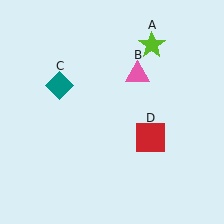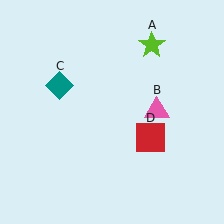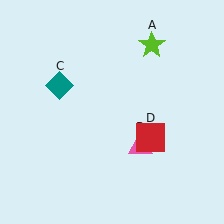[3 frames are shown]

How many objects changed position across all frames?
1 object changed position: pink triangle (object B).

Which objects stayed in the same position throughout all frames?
Lime star (object A) and teal diamond (object C) and red square (object D) remained stationary.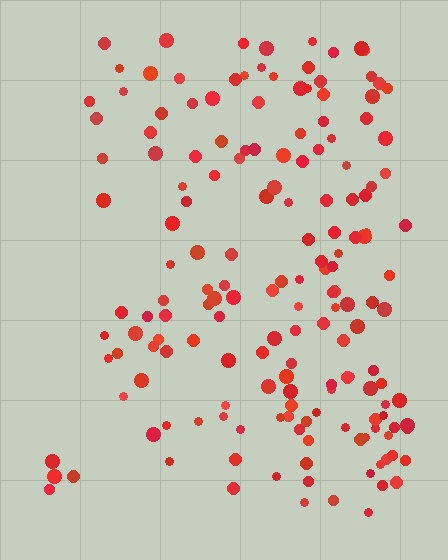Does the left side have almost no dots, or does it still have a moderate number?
Still a moderate number, just noticeably fewer than the right.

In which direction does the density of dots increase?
From left to right, with the right side densest.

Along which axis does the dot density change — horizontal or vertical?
Horizontal.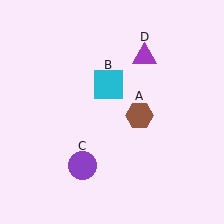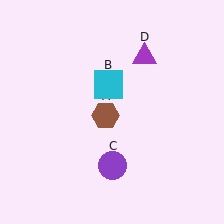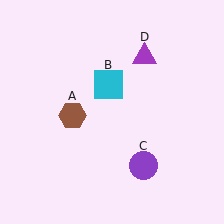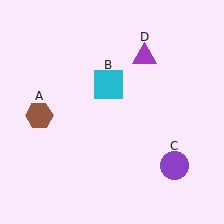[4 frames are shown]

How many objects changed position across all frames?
2 objects changed position: brown hexagon (object A), purple circle (object C).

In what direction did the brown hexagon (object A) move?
The brown hexagon (object A) moved left.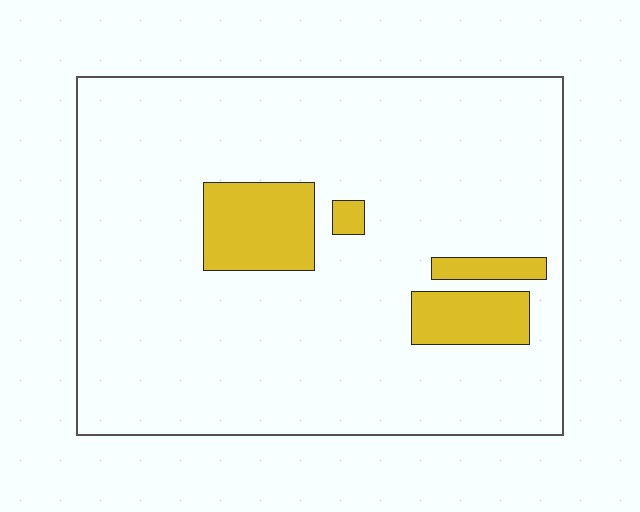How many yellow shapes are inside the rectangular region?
4.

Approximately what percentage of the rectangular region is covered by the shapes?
Approximately 10%.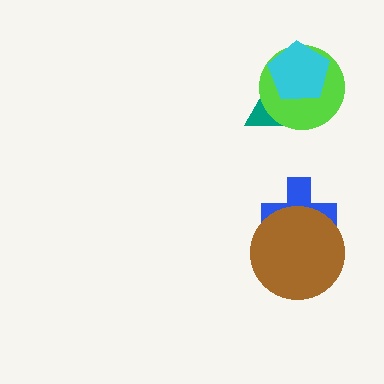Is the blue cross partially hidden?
Yes, it is partially covered by another shape.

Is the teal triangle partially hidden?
Yes, it is partially covered by another shape.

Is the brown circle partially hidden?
No, no other shape covers it.